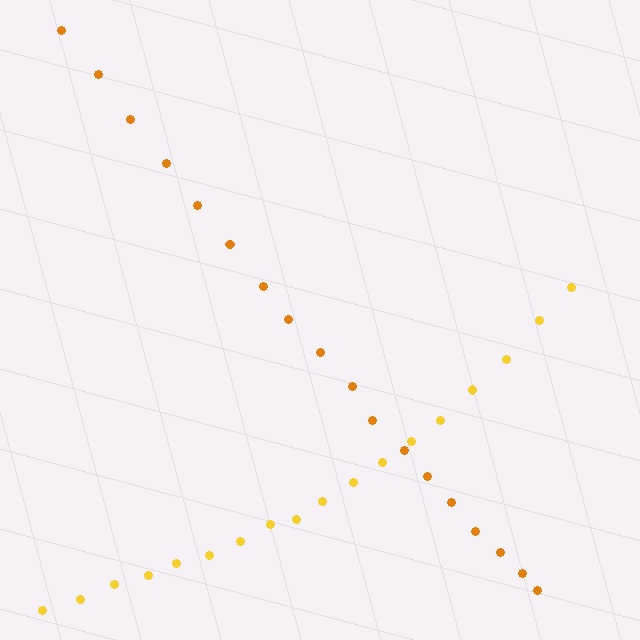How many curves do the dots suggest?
There are 2 distinct paths.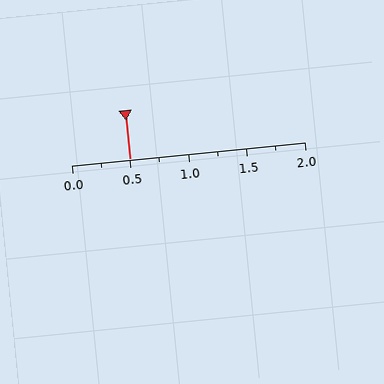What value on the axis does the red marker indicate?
The marker indicates approximately 0.5.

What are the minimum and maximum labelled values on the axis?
The axis runs from 0.0 to 2.0.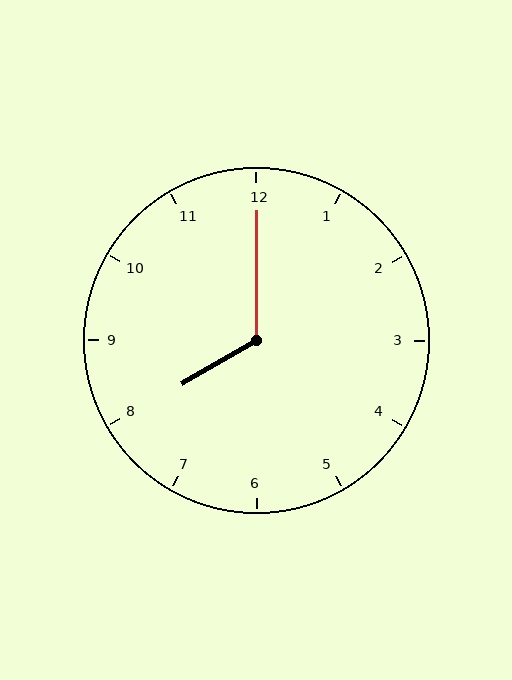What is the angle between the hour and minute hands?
Approximately 120 degrees.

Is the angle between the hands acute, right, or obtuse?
It is obtuse.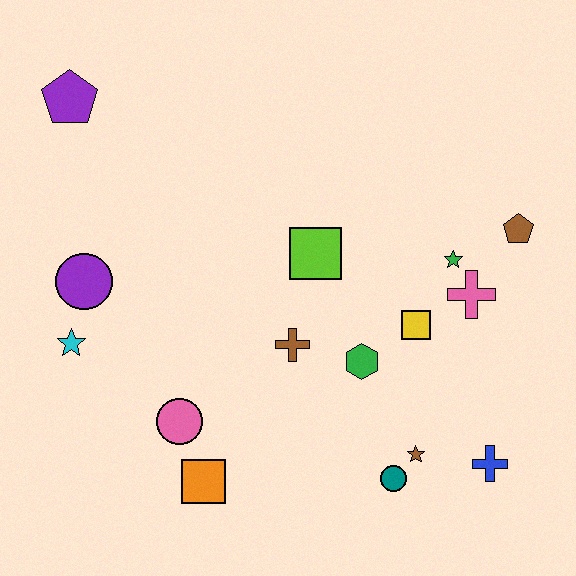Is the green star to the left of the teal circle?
No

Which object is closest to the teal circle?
The brown star is closest to the teal circle.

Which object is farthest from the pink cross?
The purple pentagon is farthest from the pink cross.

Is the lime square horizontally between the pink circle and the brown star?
Yes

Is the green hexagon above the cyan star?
No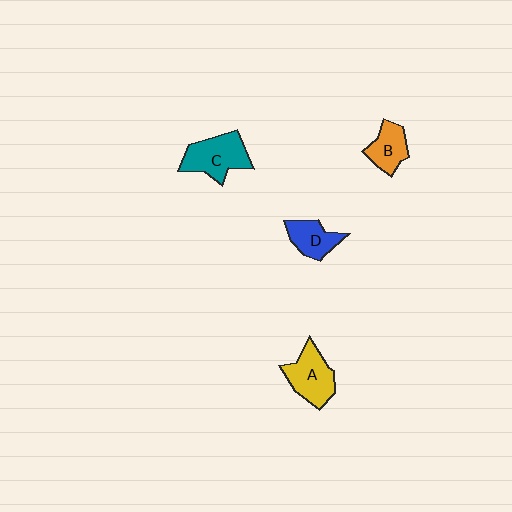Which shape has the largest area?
Shape C (teal).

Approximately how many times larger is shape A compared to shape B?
Approximately 1.4 times.